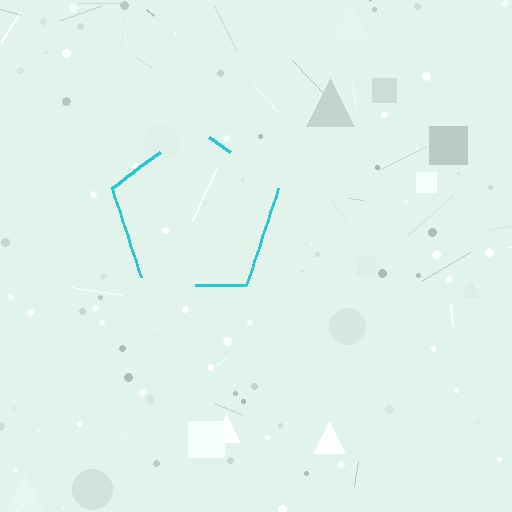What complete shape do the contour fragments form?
The contour fragments form a pentagon.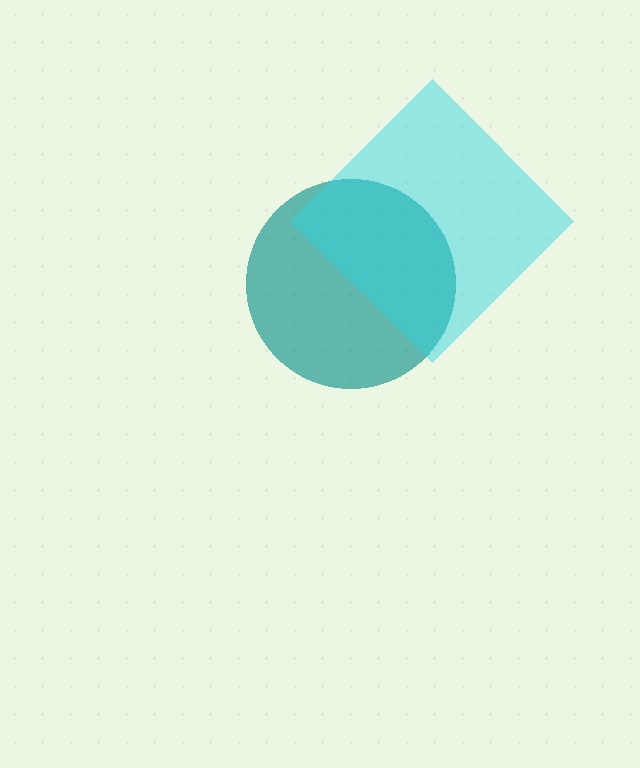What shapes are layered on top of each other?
The layered shapes are: a teal circle, a cyan diamond.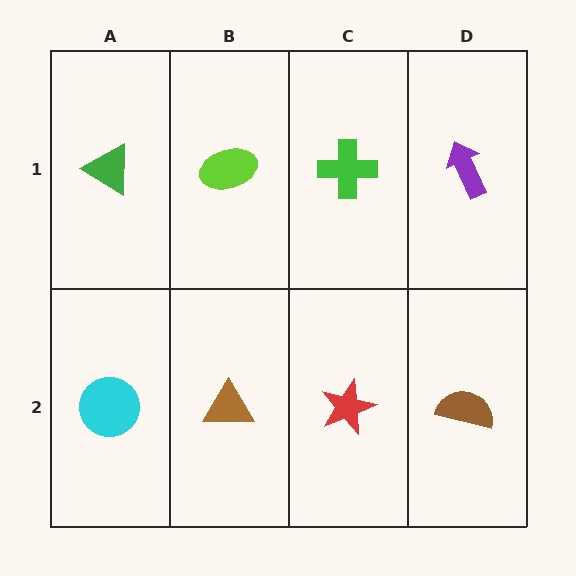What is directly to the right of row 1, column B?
A green cross.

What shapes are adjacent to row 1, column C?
A red star (row 2, column C), a lime ellipse (row 1, column B), a purple arrow (row 1, column D).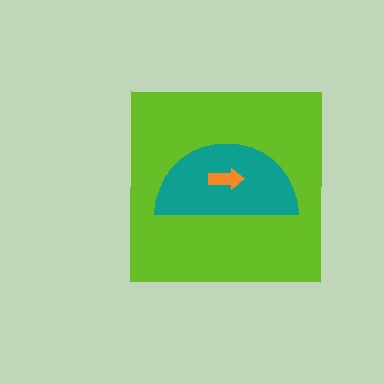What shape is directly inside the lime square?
The teal semicircle.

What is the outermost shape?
The lime square.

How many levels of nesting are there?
3.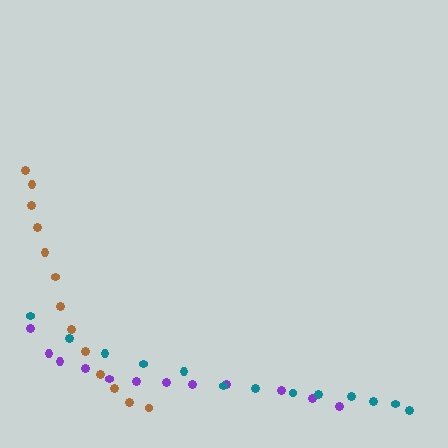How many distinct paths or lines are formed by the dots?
There are 3 distinct paths.